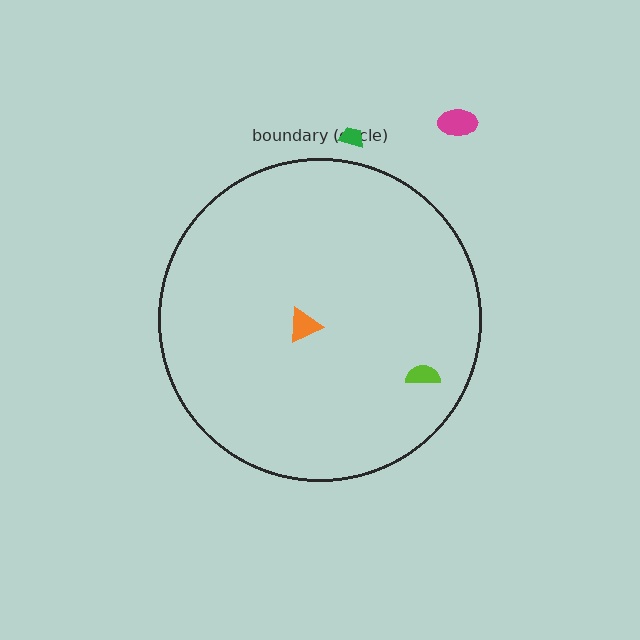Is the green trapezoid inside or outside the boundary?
Outside.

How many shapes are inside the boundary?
2 inside, 2 outside.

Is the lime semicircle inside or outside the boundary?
Inside.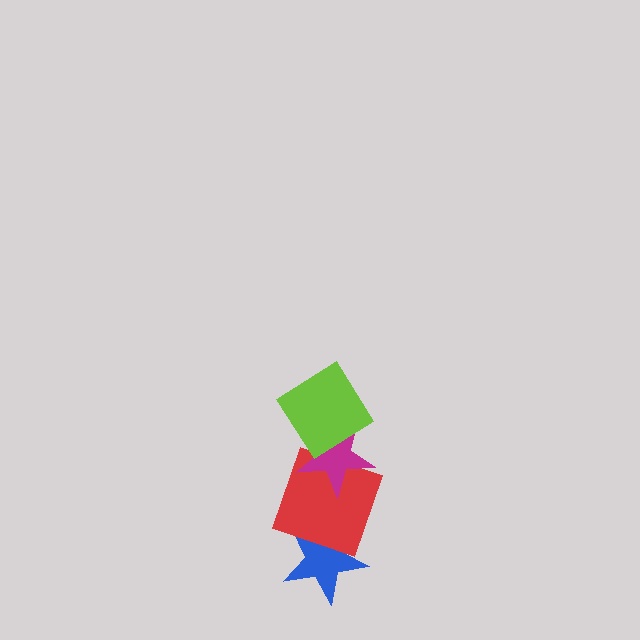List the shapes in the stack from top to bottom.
From top to bottom: the lime diamond, the magenta star, the red square, the blue star.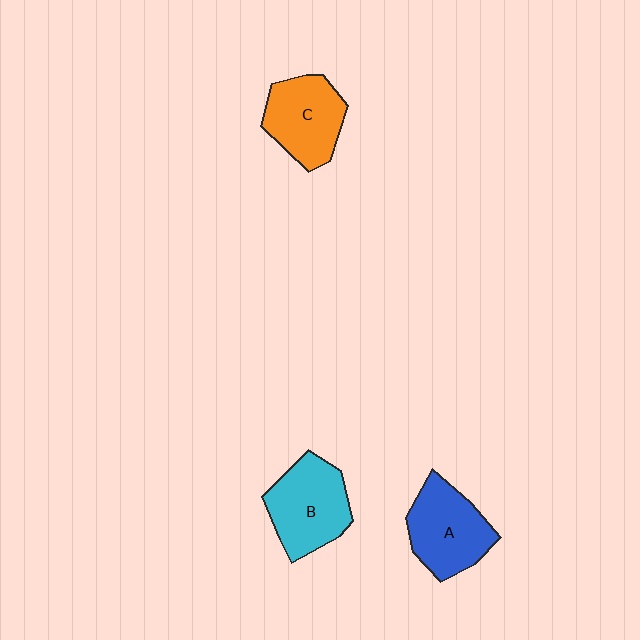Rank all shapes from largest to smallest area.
From largest to smallest: B (cyan), A (blue), C (orange).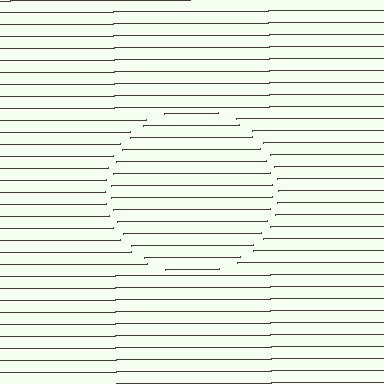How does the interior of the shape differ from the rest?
The interior of the shape contains the same grating, shifted by half a period — the contour is defined by the phase discontinuity where line-ends from the inner and outer gratings abut.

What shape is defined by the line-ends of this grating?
An illusory circle. The interior of the shape contains the same grating, shifted by half a period — the contour is defined by the phase discontinuity where line-ends from the inner and outer gratings abut.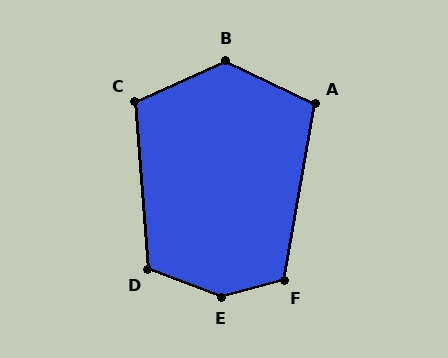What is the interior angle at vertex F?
Approximately 115 degrees (obtuse).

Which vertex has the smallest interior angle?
A, at approximately 106 degrees.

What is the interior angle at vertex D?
Approximately 115 degrees (obtuse).